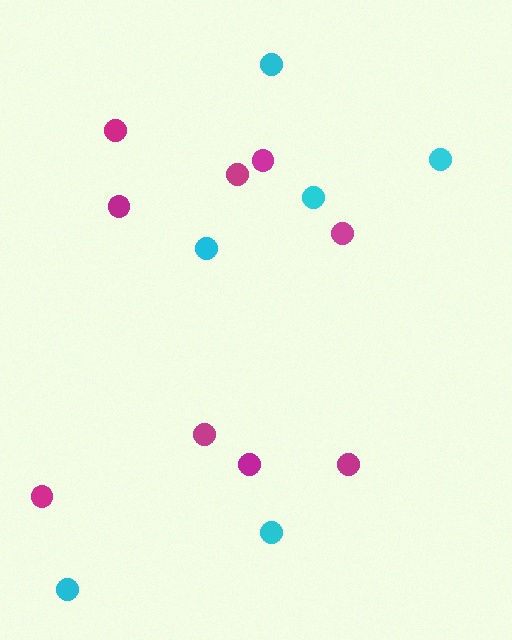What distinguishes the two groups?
There are 2 groups: one group of cyan circles (6) and one group of magenta circles (9).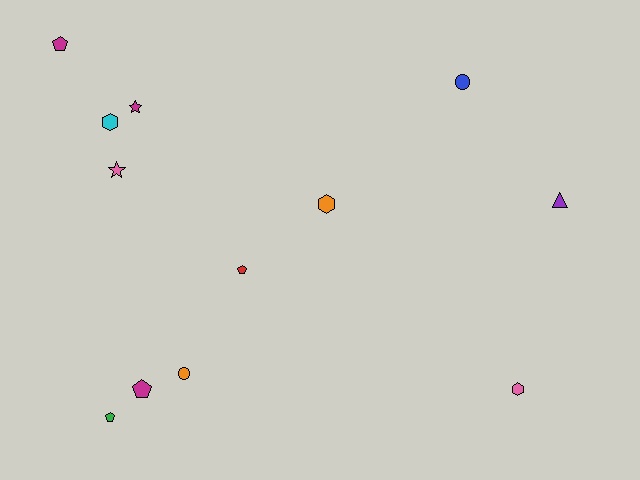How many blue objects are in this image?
There is 1 blue object.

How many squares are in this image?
There are no squares.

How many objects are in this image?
There are 12 objects.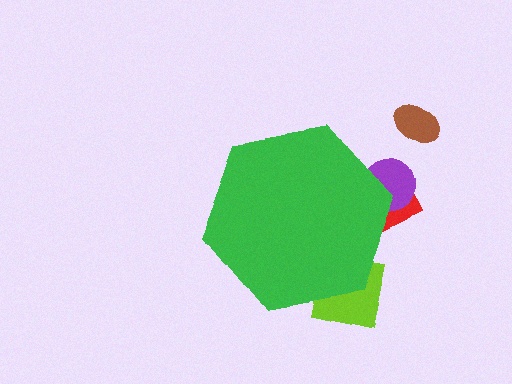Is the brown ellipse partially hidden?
No, the brown ellipse is fully visible.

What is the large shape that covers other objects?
A green hexagon.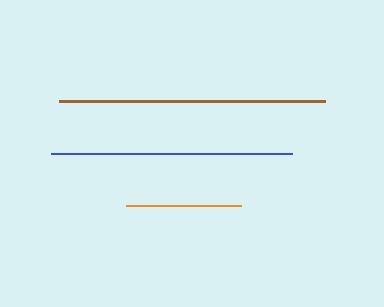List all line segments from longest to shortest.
From longest to shortest: brown, blue, orange.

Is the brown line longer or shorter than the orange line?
The brown line is longer than the orange line.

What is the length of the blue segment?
The blue segment is approximately 241 pixels long.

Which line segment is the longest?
The brown line is the longest at approximately 266 pixels.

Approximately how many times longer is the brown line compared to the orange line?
The brown line is approximately 2.3 times the length of the orange line.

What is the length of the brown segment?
The brown segment is approximately 266 pixels long.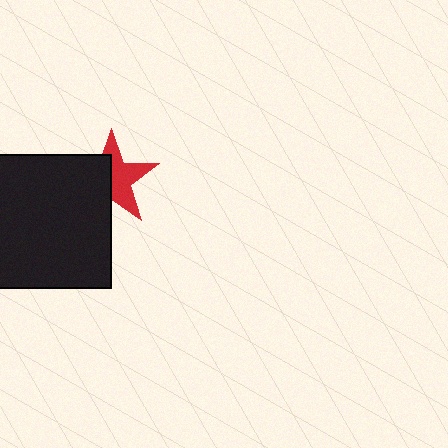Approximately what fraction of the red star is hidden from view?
Roughly 46% of the red star is hidden behind the black rectangle.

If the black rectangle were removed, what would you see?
You would see the complete red star.